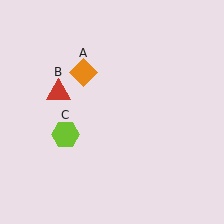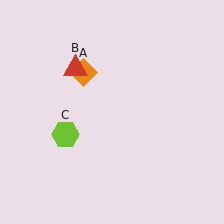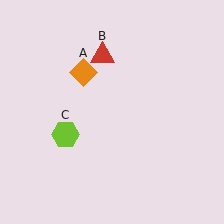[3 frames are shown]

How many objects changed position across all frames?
1 object changed position: red triangle (object B).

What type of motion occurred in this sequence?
The red triangle (object B) rotated clockwise around the center of the scene.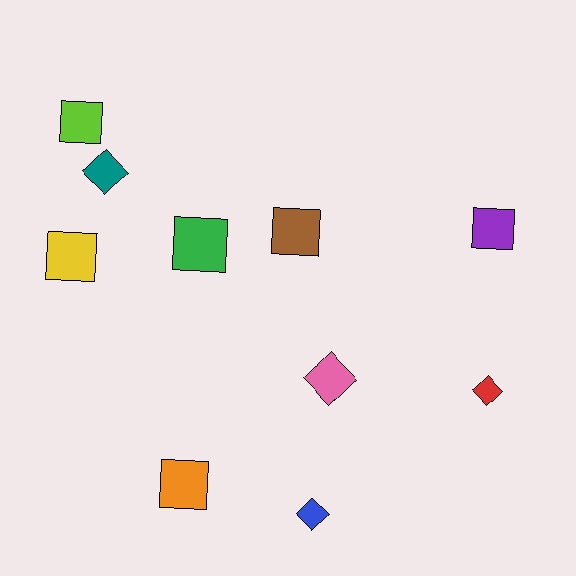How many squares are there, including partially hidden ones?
There are 6 squares.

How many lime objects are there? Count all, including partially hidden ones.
There is 1 lime object.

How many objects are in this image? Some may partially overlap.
There are 10 objects.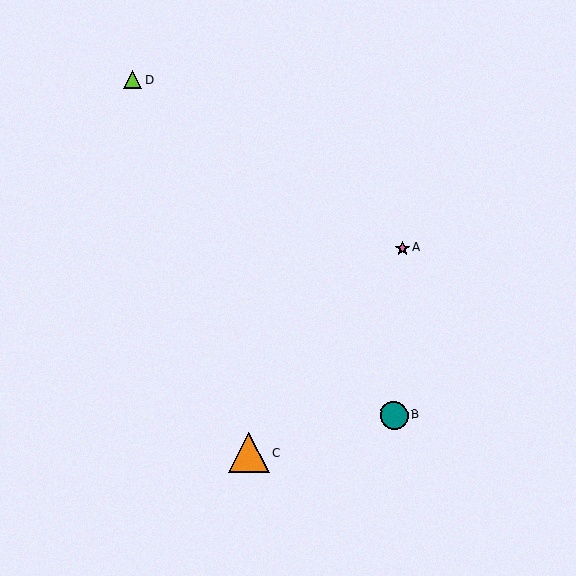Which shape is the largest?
The orange triangle (labeled C) is the largest.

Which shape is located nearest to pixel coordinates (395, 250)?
The pink star (labeled A) at (402, 248) is nearest to that location.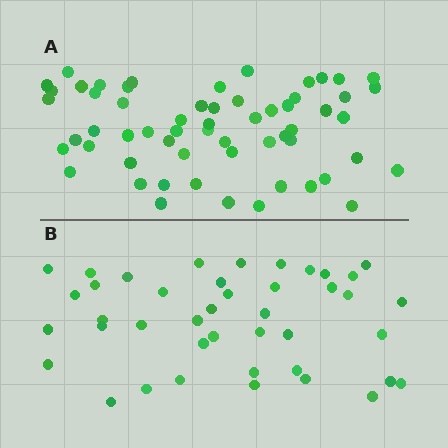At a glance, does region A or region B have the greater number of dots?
Region A (the top region) has more dots.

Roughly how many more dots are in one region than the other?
Region A has approximately 15 more dots than region B.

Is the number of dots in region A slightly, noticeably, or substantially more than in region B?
Region A has noticeably more, but not dramatically so. The ratio is roughly 1.4 to 1.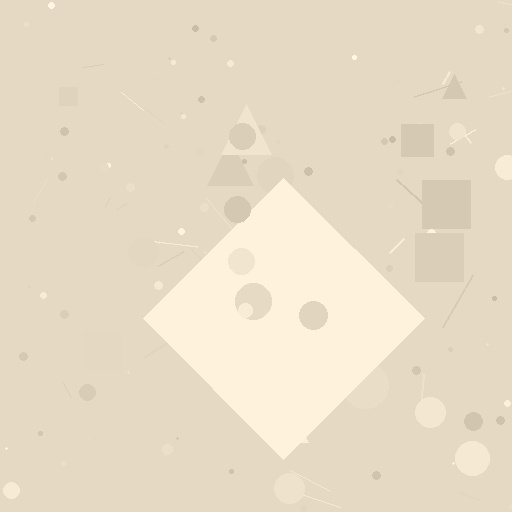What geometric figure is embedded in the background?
A diamond is embedded in the background.